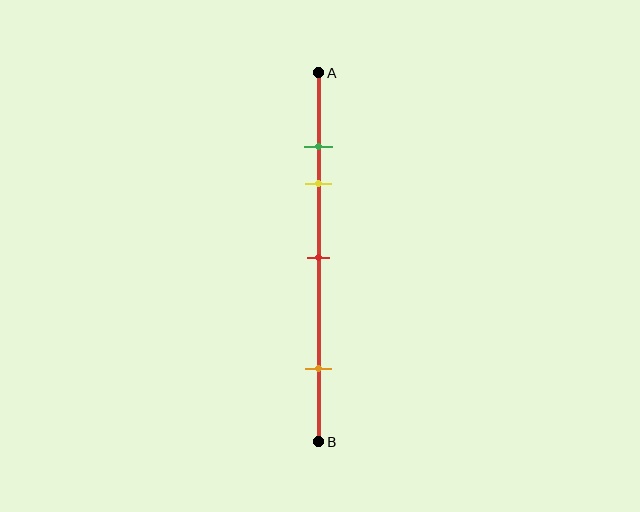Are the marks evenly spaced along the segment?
No, the marks are not evenly spaced.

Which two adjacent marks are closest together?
The green and yellow marks are the closest adjacent pair.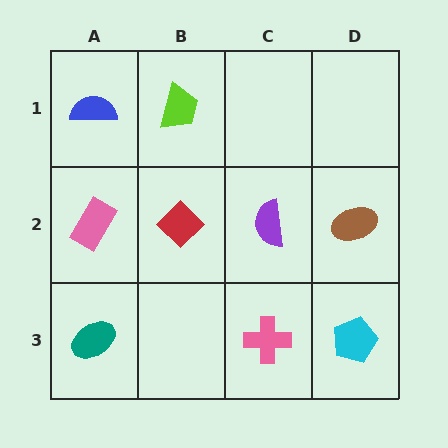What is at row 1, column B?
A lime trapezoid.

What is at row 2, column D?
A brown ellipse.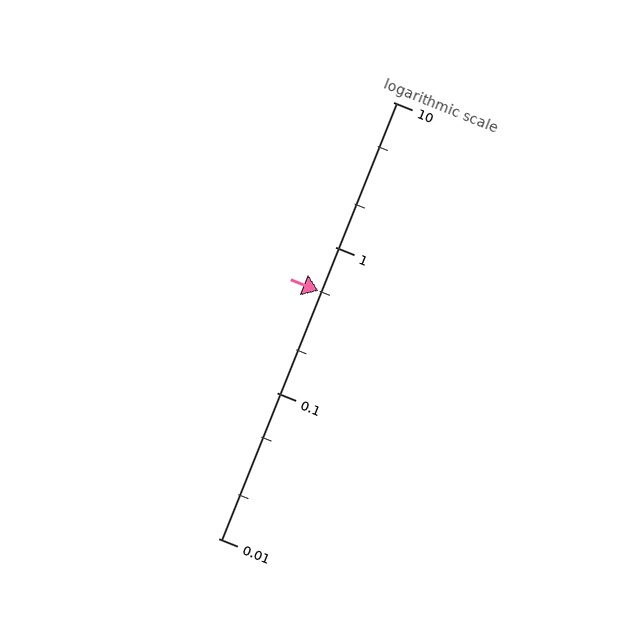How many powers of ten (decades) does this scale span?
The scale spans 3 decades, from 0.01 to 10.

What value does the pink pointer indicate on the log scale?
The pointer indicates approximately 0.5.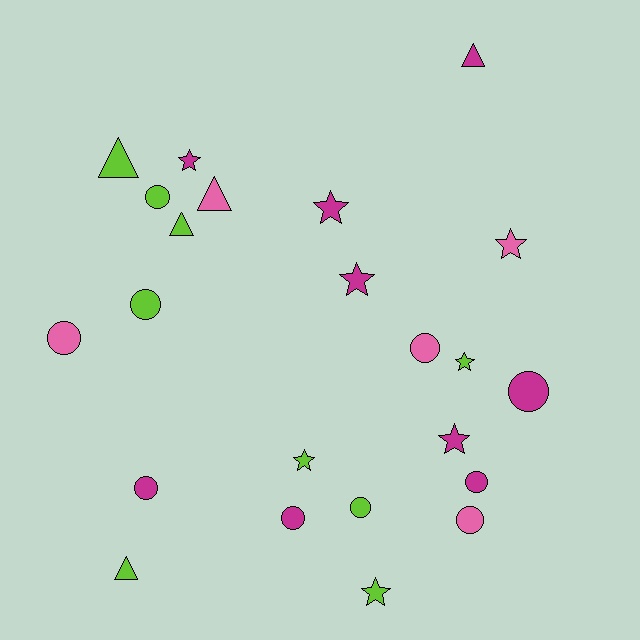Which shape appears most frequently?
Circle, with 10 objects.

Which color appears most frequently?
Magenta, with 9 objects.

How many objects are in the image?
There are 23 objects.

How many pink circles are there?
There are 3 pink circles.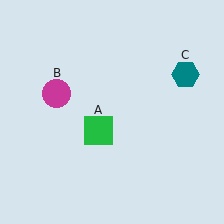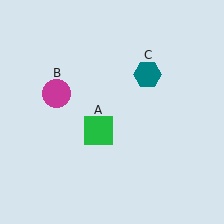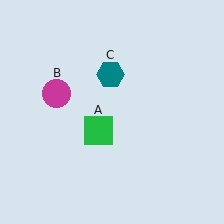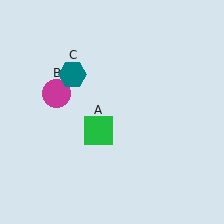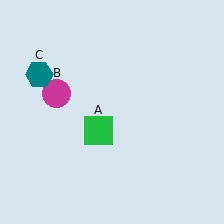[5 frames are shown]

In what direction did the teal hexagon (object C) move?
The teal hexagon (object C) moved left.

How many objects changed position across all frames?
1 object changed position: teal hexagon (object C).